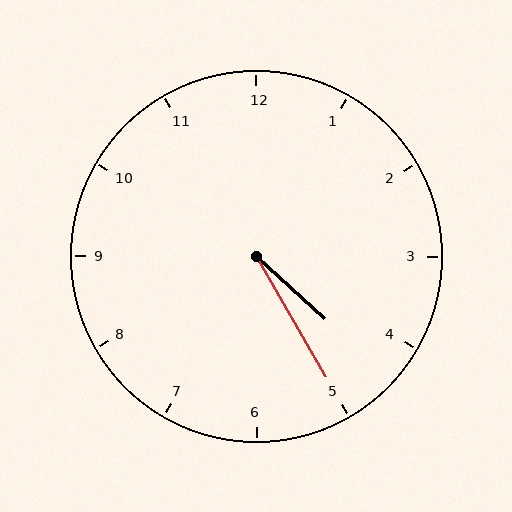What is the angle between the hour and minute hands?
Approximately 18 degrees.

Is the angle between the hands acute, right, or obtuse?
It is acute.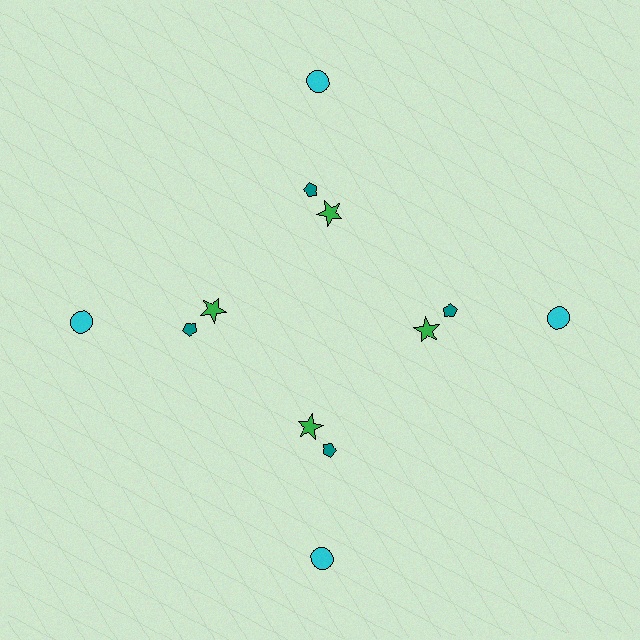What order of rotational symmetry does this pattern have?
This pattern has 4-fold rotational symmetry.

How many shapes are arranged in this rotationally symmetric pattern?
There are 12 shapes, arranged in 4 groups of 3.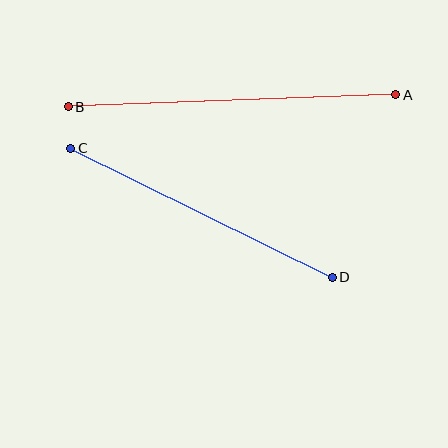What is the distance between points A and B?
The distance is approximately 327 pixels.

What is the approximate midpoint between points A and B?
The midpoint is at approximately (232, 101) pixels.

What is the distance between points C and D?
The distance is approximately 292 pixels.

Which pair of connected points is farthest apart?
Points A and B are farthest apart.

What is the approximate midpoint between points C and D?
The midpoint is at approximately (202, 213) pixels.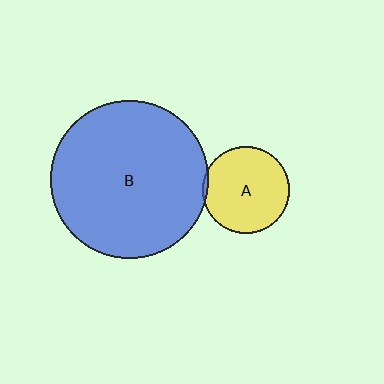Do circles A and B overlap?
Yes.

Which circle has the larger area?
Circle B (blue).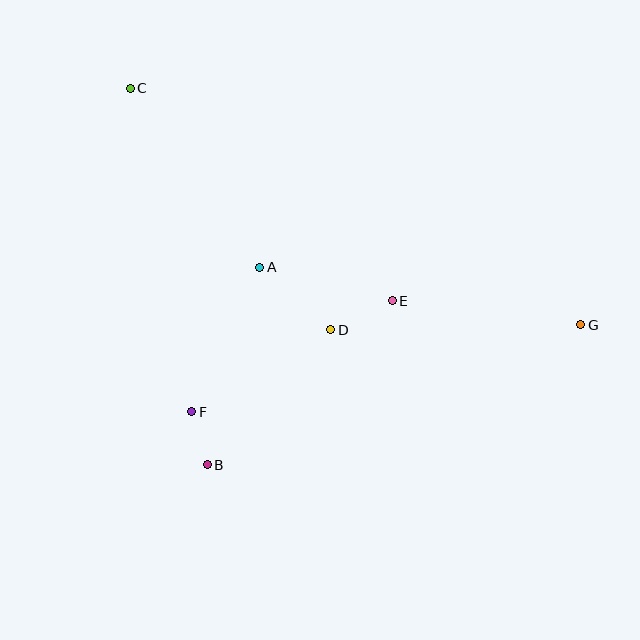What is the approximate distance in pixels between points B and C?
The distance between B and C is approximately 384 pixels.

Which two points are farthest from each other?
Points C and G are farthest from each other.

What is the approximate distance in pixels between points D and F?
The distance between D and F is approximately 161 pixels.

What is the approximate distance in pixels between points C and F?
The distance between C and F is approximately 329 pixels.